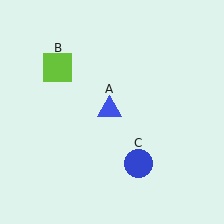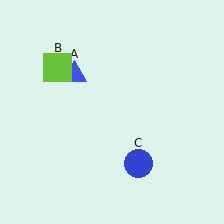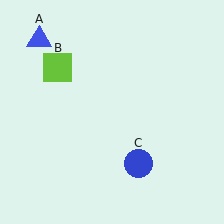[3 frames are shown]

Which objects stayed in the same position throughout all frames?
Lime square (object B) and blue circle (object C) remained stationary.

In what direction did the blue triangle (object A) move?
The blue triangle (object A) moved up and to the left.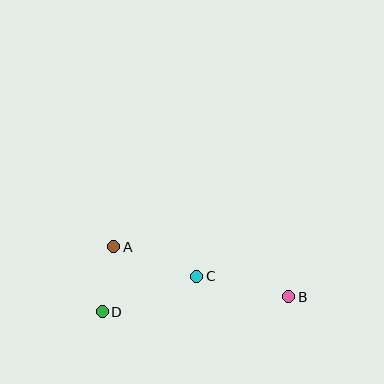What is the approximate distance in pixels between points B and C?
The distance between B and C is approximately 95 pixels.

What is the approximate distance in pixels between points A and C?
The distance between A and C is approximately 88 pixels.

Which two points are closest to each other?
Points A and D are closest to each other.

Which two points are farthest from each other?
Points B and D are farthest from each other.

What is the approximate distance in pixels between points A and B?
The distance between A and B is approximately 182 pixels.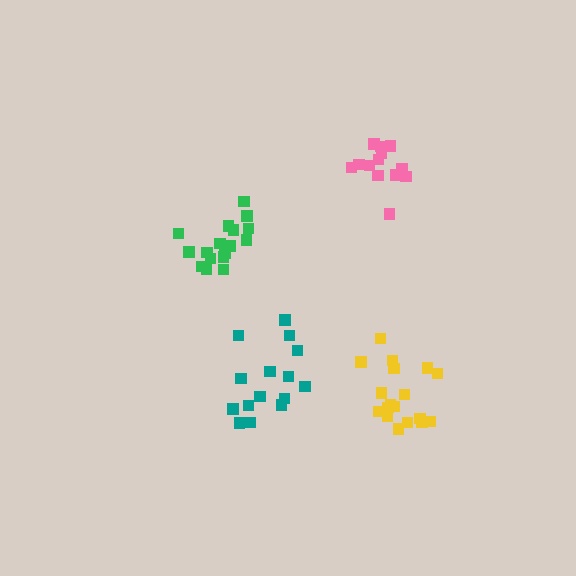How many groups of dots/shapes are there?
There are 4 groups.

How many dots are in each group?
Group 1: 15 dots, Group 2: 18 dots, Group 3: 14 dots, Group 4: 18 dots (65 total).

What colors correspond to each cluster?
The clusters are colored: teal, yellow, pink, green.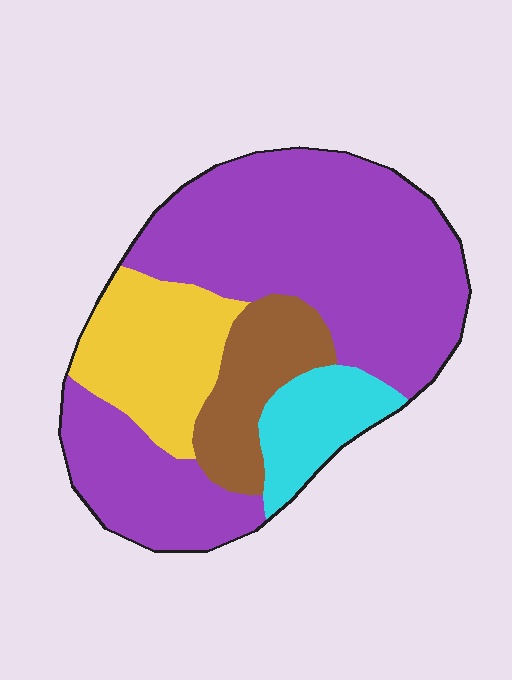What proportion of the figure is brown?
Brown covers around 15% of the figure.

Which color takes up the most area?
Purple, at roughly 60%.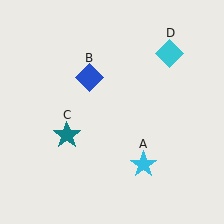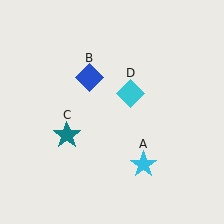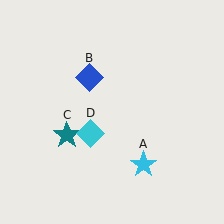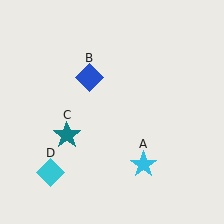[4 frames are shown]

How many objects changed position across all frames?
1 object changed position: cyan diamond (object D).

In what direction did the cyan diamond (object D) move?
The cyan diamond (object D) moved down and to the left.